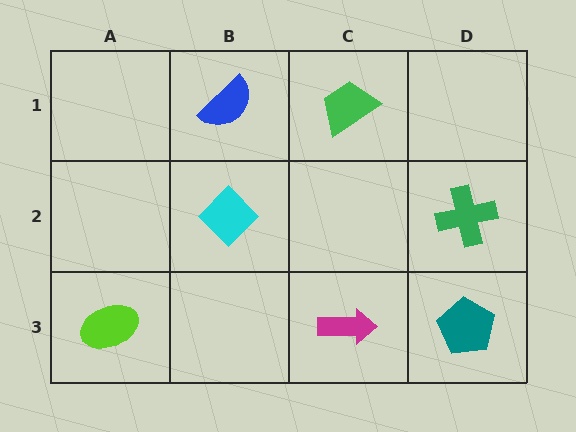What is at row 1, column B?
A blue semicircle.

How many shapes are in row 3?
3 shapes.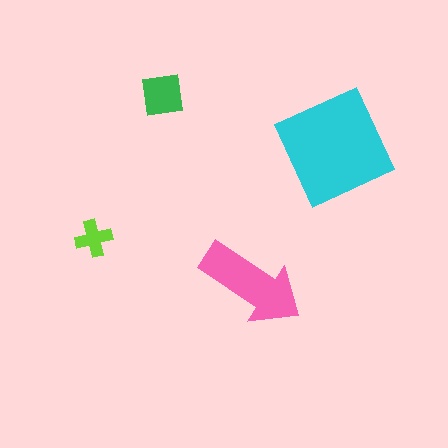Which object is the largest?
The cyan square.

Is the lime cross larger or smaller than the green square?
Smaller.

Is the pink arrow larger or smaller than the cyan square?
Smaller.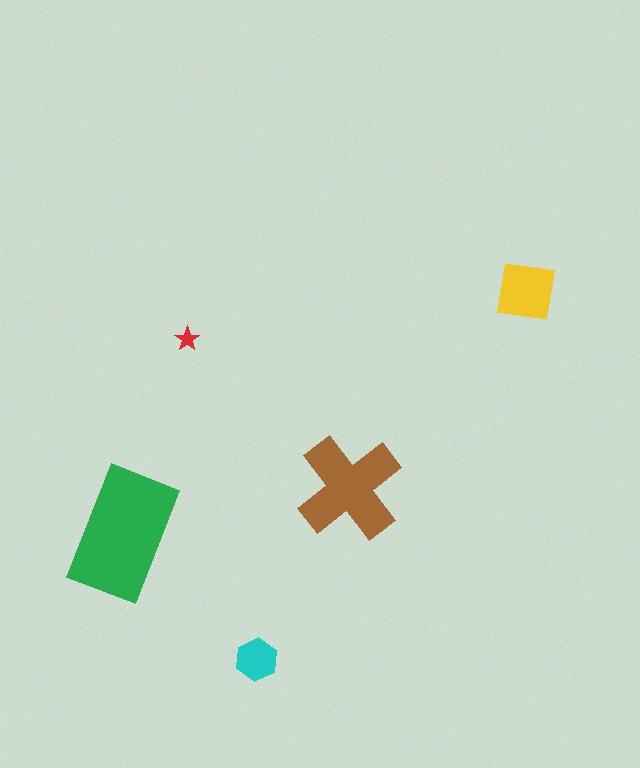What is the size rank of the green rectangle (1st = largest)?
1st.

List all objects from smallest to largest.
The red star, the cyan hexagon, the yellow square, the brown cross, the green rectangle.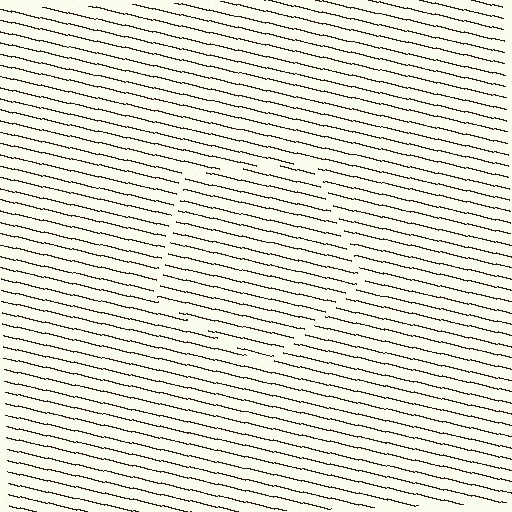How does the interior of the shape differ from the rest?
The interior of the shape contains the same grating, shifted by half a period — the contour is defined by the phase discontinuity where line-ends from the inner and outer gratings abut.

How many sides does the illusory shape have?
5 sides — the line-ends trace a pentagon.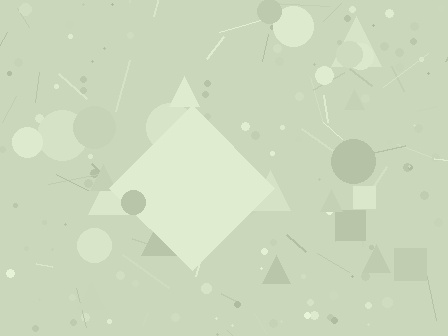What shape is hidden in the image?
A diamond is hidden in the image.